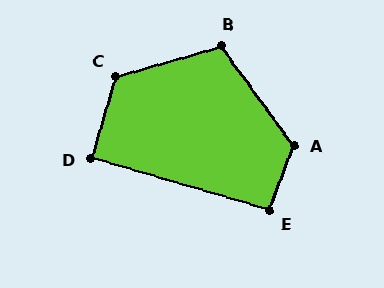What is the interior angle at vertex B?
Approximately 110 degrees (obtuse).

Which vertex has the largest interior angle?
A, at approximately 123 degrees.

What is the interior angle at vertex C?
Approximately 123 degrees (obtuse).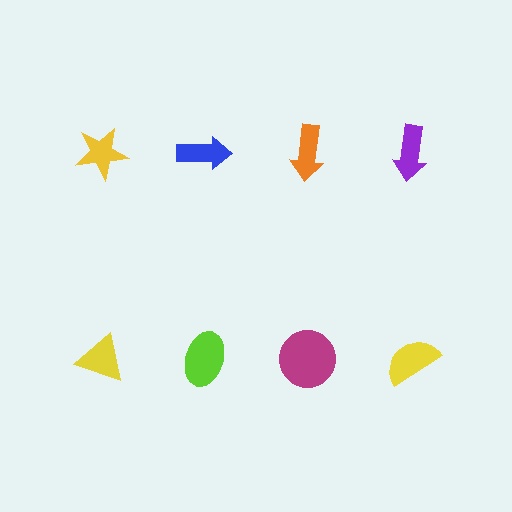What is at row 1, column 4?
A purple arrow.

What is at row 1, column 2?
A blue arrow.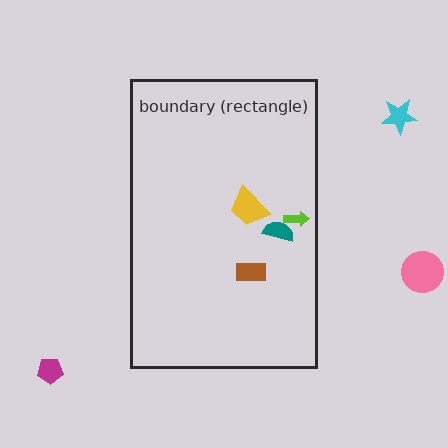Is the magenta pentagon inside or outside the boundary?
Outside.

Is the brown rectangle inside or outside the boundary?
Inside.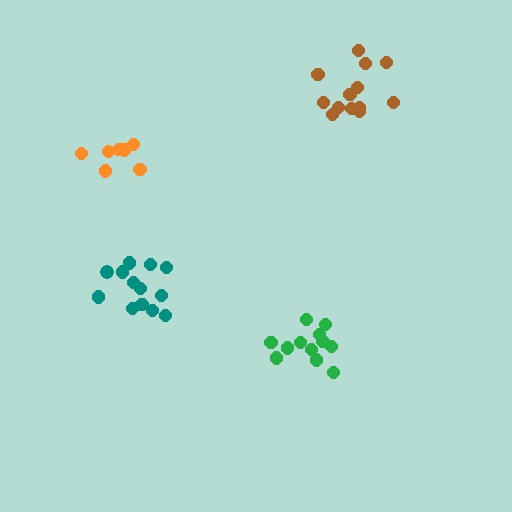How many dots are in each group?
Group 1: 12 dots, Group 2: 7 dots, Group 3: 13 dots, Group 4: 13 dots (45 total).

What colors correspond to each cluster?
The clusters are colored: green, orange, teal, brown.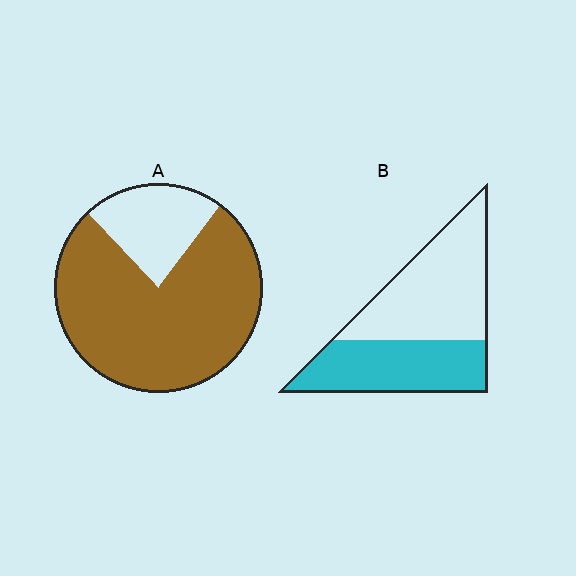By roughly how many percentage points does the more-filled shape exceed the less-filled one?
By roughly 35 percentage points (A over B).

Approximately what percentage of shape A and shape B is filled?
A is approximately 80% and B is approximately 45%.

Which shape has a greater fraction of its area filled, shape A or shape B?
Shape A.